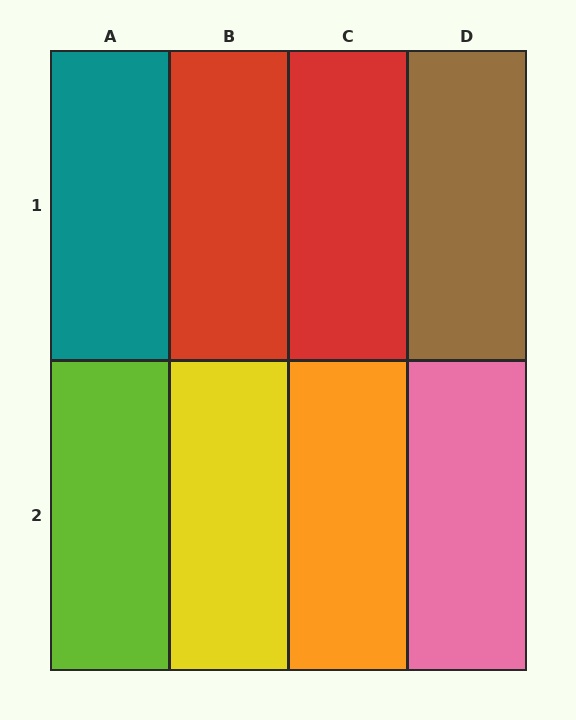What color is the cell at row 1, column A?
Teal.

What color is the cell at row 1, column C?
Red.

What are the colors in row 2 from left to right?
Lime, yellow, orange, pink.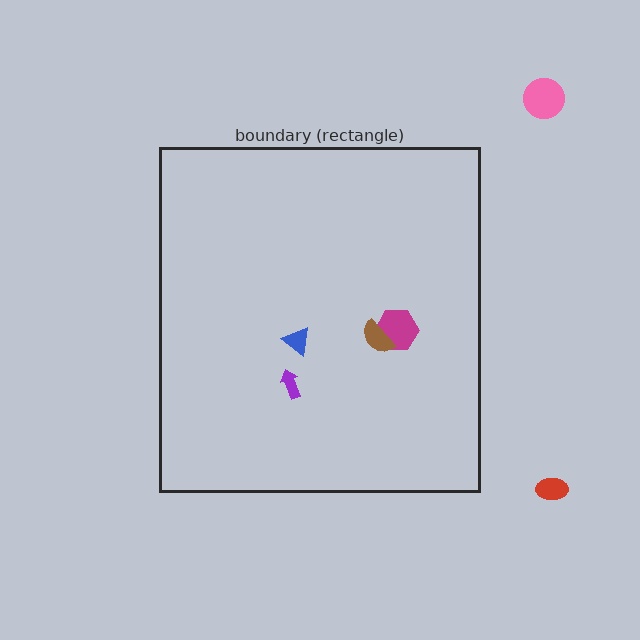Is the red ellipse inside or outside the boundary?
Outside.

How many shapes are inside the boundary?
4 inside, 2 outside.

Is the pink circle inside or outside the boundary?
Outside.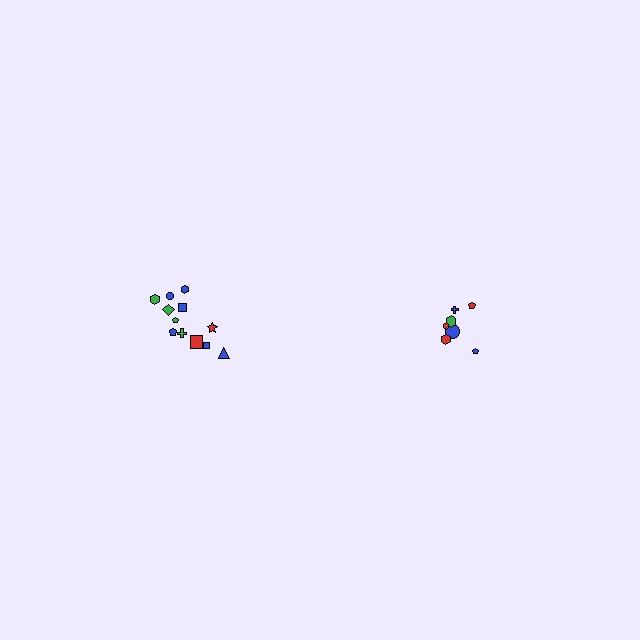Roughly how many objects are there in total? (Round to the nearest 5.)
Roughly 20 objects in total.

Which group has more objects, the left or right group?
The left group.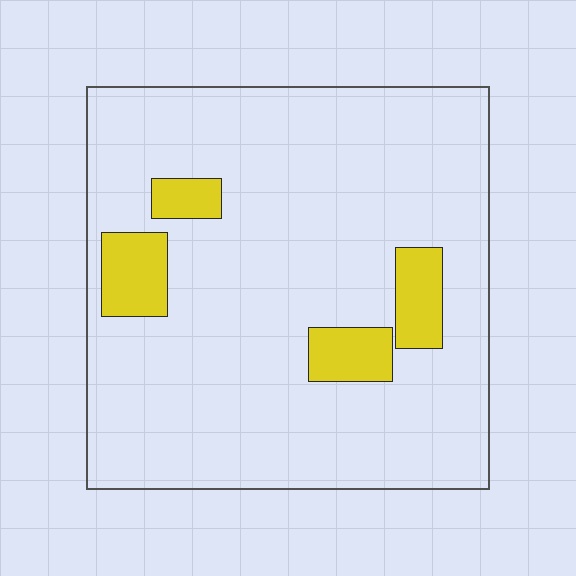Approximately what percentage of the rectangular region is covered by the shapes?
Approximately 10%.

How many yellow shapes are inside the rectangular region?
4.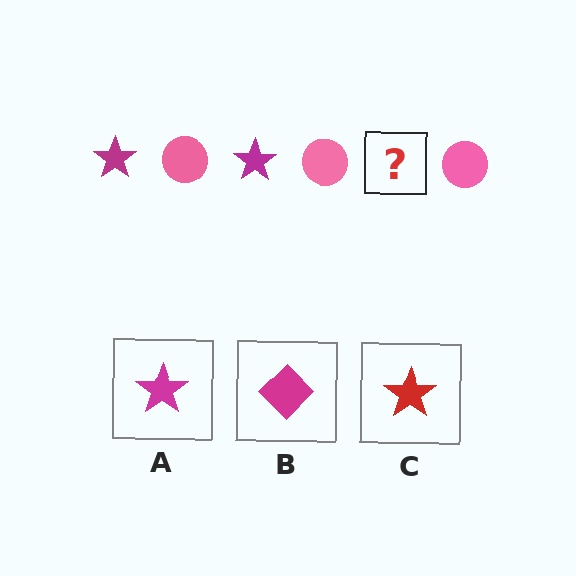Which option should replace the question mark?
Option A.